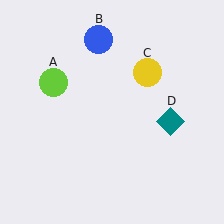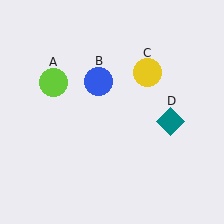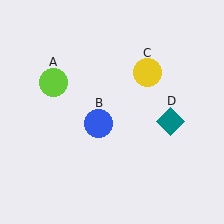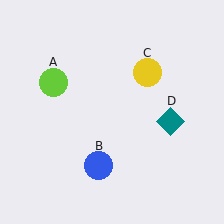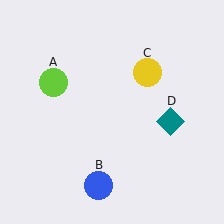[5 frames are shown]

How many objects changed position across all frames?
1 object changed position: blue circle (object B).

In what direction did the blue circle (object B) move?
The blue circle (object B) moved down.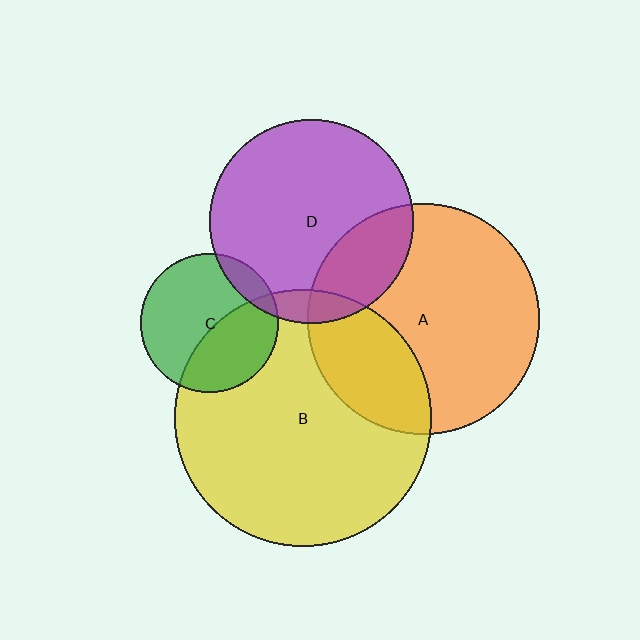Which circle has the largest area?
Circle B (yellow).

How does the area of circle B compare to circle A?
Approximately 1.2 times.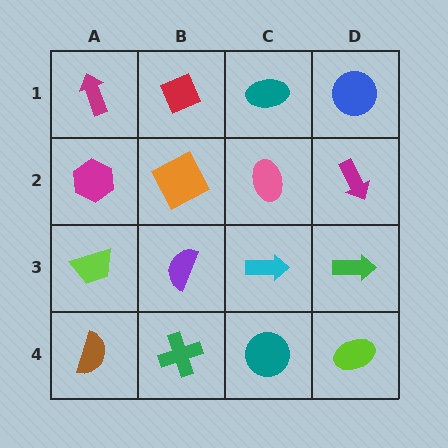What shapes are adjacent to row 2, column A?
A magenta arrow (row 1, column A), a lime trapezoid (row 3, column A), an orange square (row 2, column B).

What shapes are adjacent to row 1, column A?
A magenta hexagon (row 2, column A), a red diamond (row 1, column B).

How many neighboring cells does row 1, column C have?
3.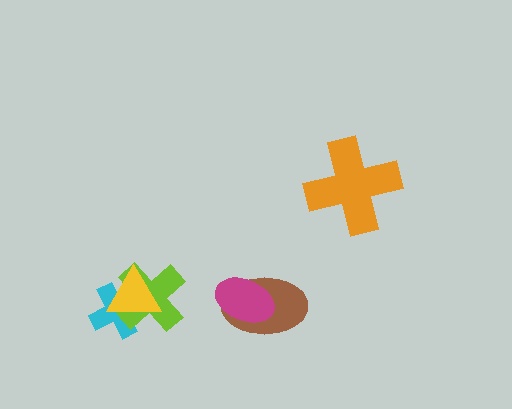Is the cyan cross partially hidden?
Yes, it is partially covered by another shape.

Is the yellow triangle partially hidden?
No, no other shape covers it.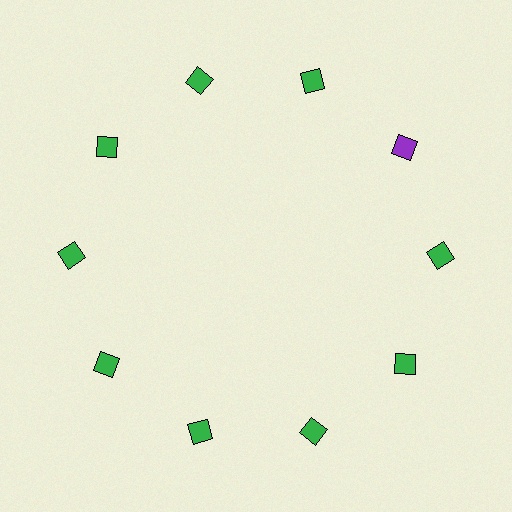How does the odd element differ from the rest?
It has a different color: purple instead of green.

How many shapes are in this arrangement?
There are 10 shapes arranged in a ring pattern.